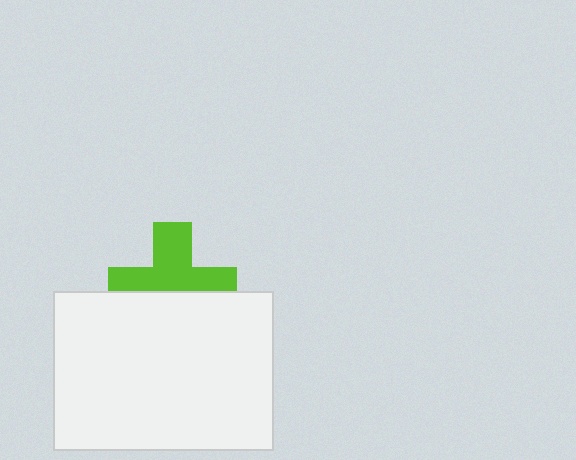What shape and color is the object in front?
The object in front is a white rectangle.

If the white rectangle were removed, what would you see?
You would see the complete lime cross.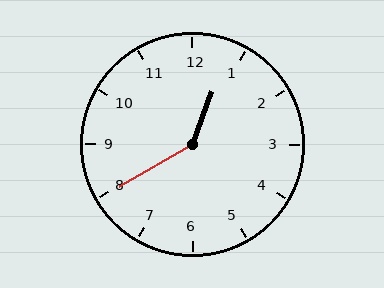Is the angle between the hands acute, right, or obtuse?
It is obtuse.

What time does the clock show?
12:40.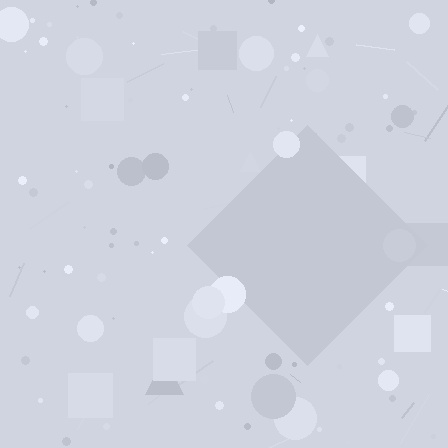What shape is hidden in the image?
A diamond is hidden in the image.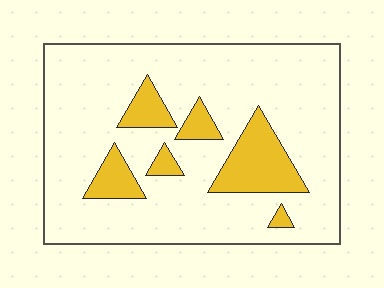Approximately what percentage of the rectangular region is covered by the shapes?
Approximately 15%.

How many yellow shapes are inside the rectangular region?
6.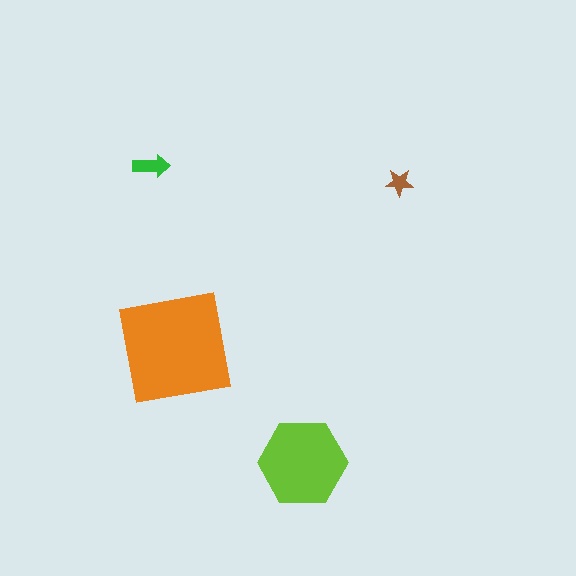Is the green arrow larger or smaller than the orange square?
Smaller.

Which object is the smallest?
The brown star.